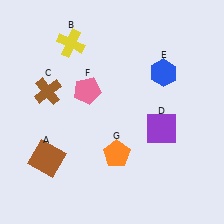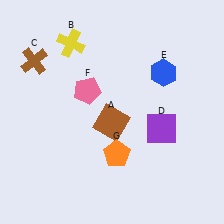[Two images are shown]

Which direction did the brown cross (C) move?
The brown cross (C) moved up.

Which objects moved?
The objects that moved are: the brown square (A), the brown cross (C).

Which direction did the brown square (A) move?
The brown square (A) moved right.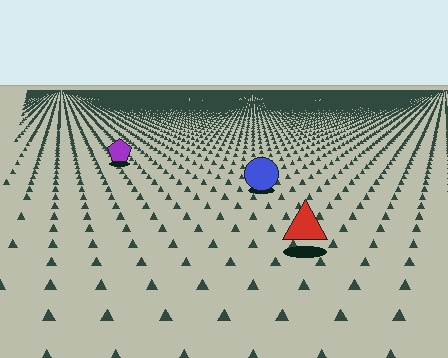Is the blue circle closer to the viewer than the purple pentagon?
Yes. The blue circle is closer — you can tell from the texture gradient: the ground texture is coarser near it.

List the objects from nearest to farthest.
From nearest to farthest: the red triangle, the blue circle, the purple pentagon.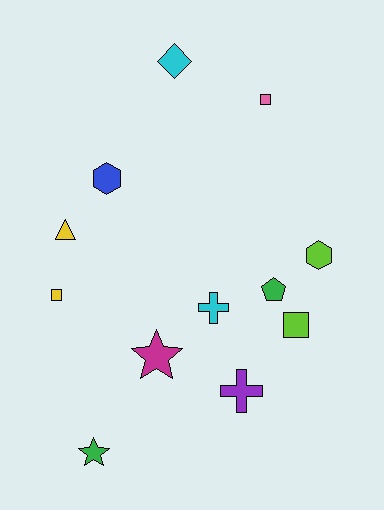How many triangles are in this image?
There is 1 triangle.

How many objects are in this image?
There are 12 objects.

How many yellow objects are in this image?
There are 2 yellow objects.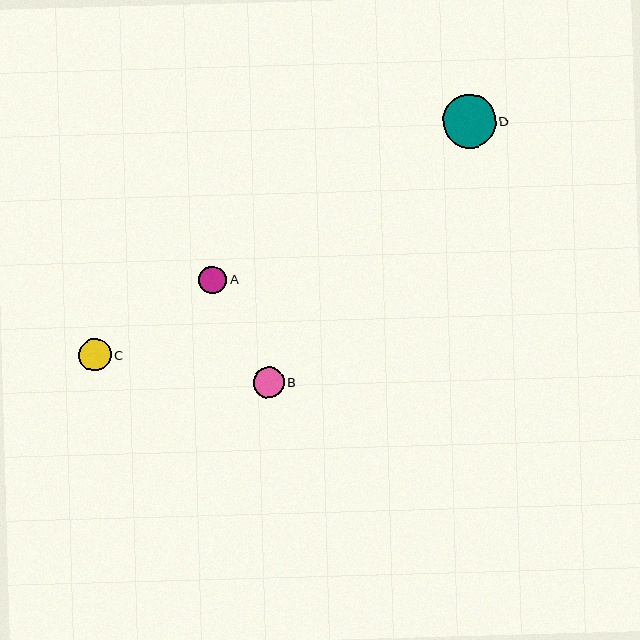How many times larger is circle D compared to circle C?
Circle D is approximately 1.6 times the size of circle C.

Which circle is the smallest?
Circle A is the smallest with a size of approximately 28 pixels.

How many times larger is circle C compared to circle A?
Circle C is approximately 1.2 times the size of circle A.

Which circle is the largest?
Circle D is the largest with a size of approximately 53 pixels.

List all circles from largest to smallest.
From largest to smallest: D, C, B, A.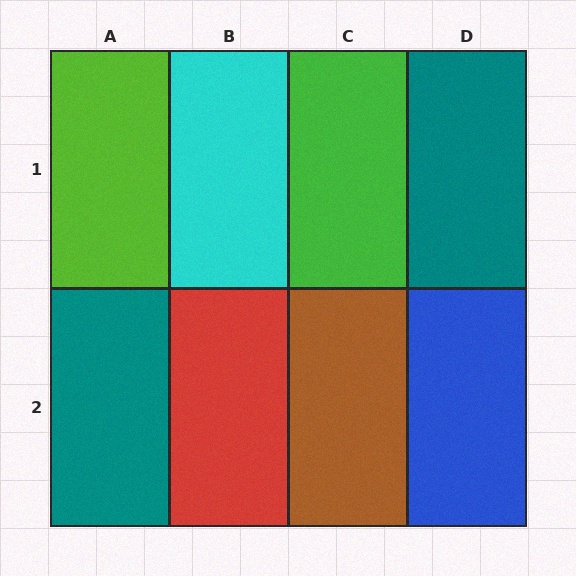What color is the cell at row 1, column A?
Lime.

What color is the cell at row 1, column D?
Teal.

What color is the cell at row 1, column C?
Green.